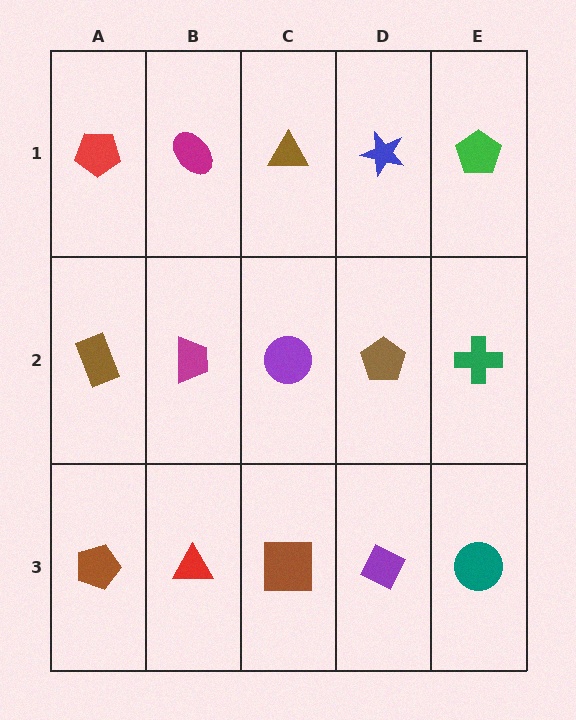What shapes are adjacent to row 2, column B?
A magenta ellipse (row 1, column B), a red triangle (row 3, column B), a brown rectangle (row 2, column A), a purple circle (row 2, column C).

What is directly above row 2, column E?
A green pentagon.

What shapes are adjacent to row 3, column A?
A brown rectangle (row 2, column A), a red triangle (row 3, column B).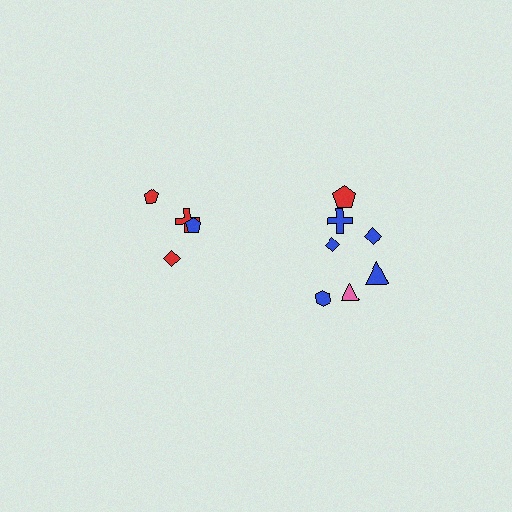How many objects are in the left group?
There are 4 objects.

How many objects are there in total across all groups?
There are 11 objects.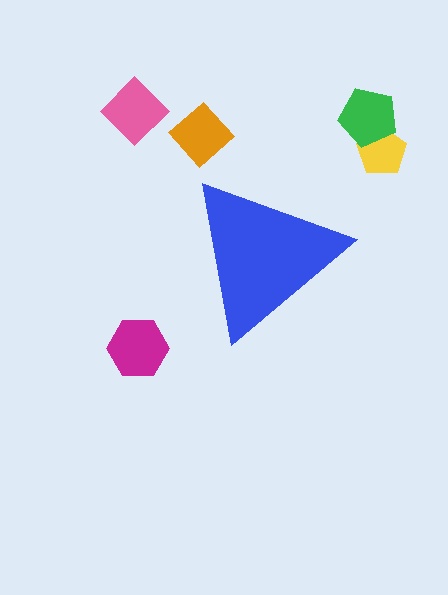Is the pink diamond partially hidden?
No, the pink diamond is fully visible.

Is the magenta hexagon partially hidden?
No, the magenta hexagon is fully visible.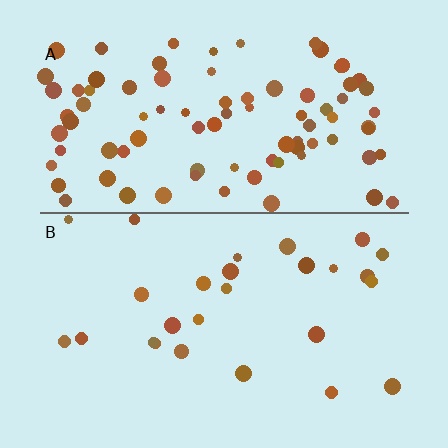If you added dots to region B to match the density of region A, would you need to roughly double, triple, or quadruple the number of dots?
Approximately triple.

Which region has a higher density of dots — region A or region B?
A (the top).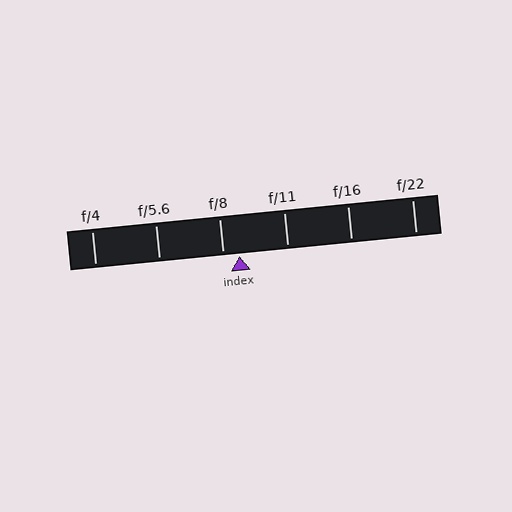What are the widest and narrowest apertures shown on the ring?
The widest aperture shown is f/4 and the narrowest is f/22.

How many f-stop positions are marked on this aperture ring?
There are 6 f-stop positions marked.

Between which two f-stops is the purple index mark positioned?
The index mark is between f/8 and f/11.